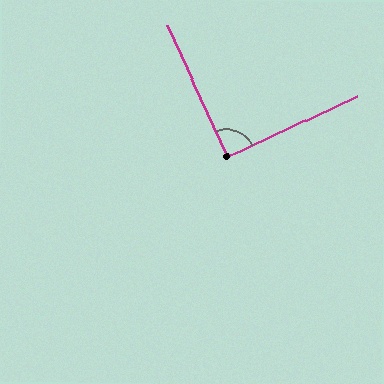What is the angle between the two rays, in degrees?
Approximately 89 degrees.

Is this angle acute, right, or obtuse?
It is approximately a right angle.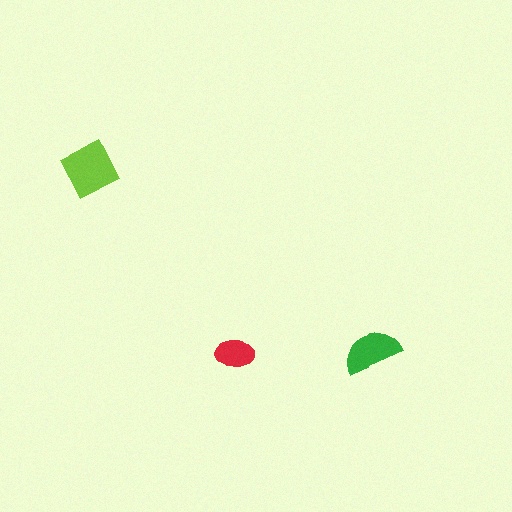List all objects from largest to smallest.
The lime diamond, the green semicircle, the red ellipse.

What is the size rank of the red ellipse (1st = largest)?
3rd.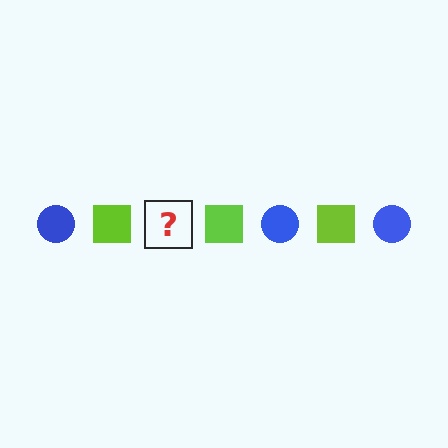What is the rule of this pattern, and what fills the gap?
The rule is that the pattern alternates between blue circle and lime square. The gap should be filled with a blue circle.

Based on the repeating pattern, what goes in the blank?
The blank should be a blue circle.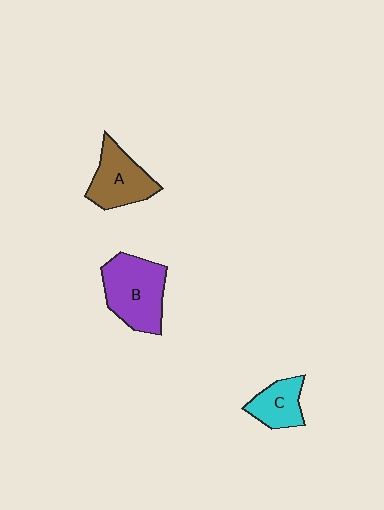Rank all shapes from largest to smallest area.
From largest to smallest: B (purple), A (brown), C (cyan).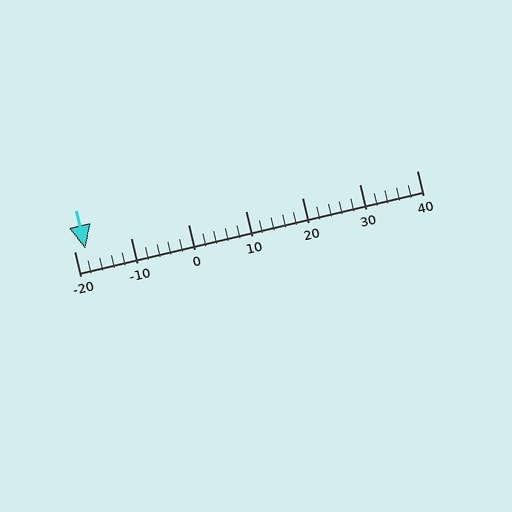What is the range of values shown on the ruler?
The ruler shows values from -20 to 40.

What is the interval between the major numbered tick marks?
The major tick marks are spaced 10 units apart.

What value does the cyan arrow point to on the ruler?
The cyan arrow points to approximately -18.